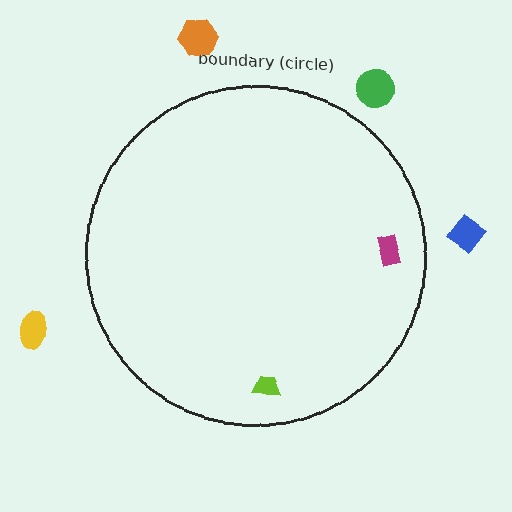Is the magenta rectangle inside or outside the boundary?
Inside.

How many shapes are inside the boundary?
2 inside, 4 outside.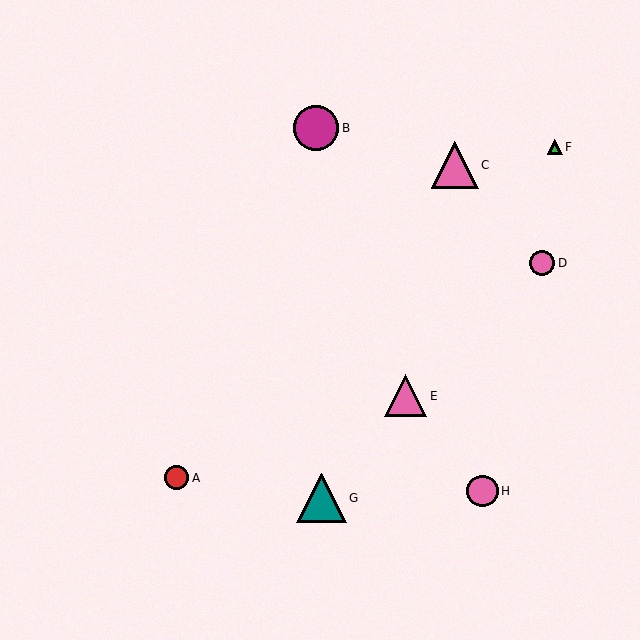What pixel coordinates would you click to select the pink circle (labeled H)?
Click at (482, 491) to select the pink circle H.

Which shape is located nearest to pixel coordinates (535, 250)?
The pink circle (labeled D) at (542, 263) is nearest to that location.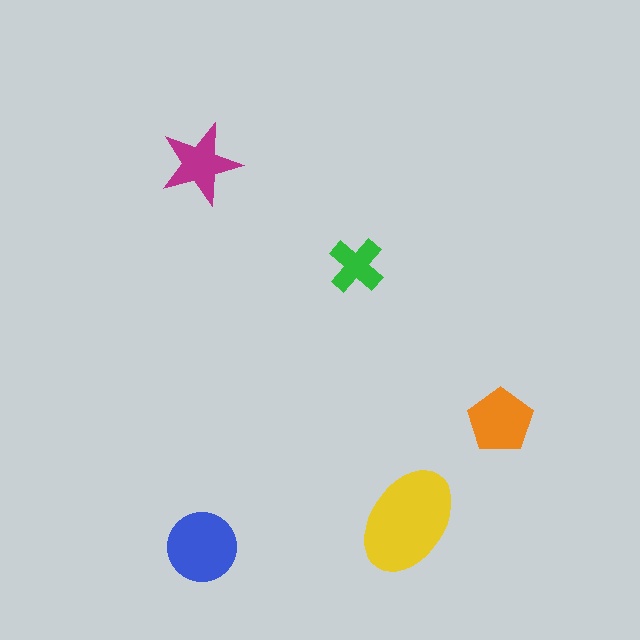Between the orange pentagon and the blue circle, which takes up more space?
The blue circle.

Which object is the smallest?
The green cross.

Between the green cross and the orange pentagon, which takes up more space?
The orange pentagon.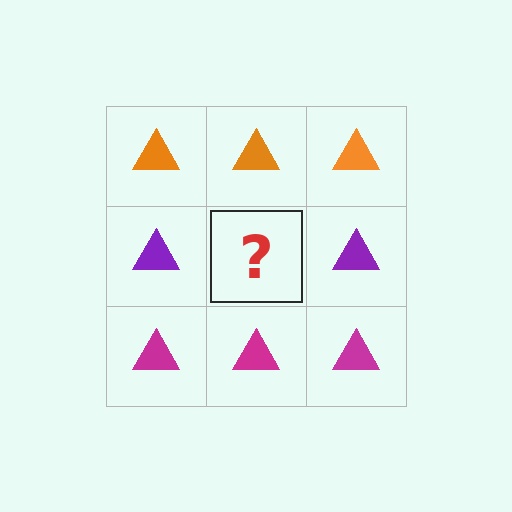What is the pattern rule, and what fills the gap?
The rule is that each row has a consistent color. The gap should be filled with a purple triangle.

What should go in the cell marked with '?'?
The missing cell should contain a purple triangle.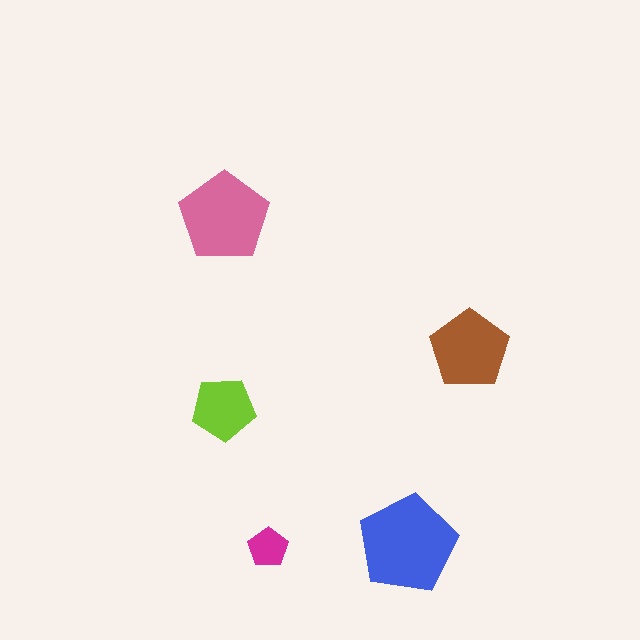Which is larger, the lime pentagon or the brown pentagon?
The brown one.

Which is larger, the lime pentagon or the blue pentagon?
The blue one.